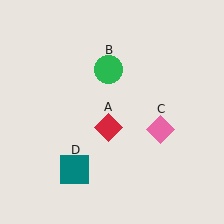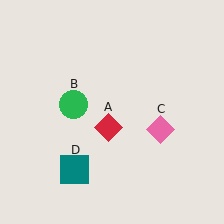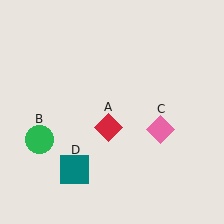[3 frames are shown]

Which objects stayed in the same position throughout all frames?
Red diamond (object A) and pink diamond (object C) and teal square (object D) remained stationary.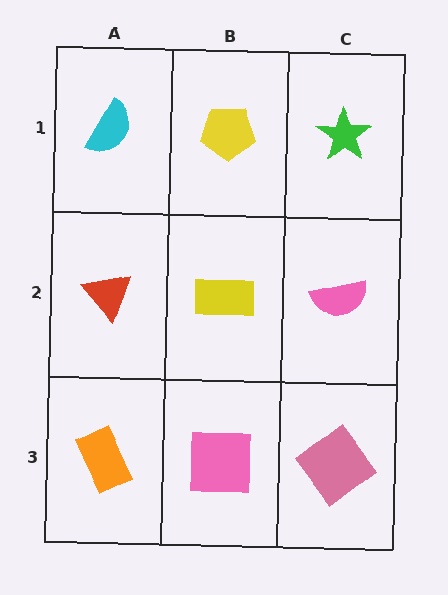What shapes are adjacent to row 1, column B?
A yellow rectangle (row 2, column B), a cyan semicircle (row 1, column A), a green star (row 1, column C).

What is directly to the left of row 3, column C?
A pink square.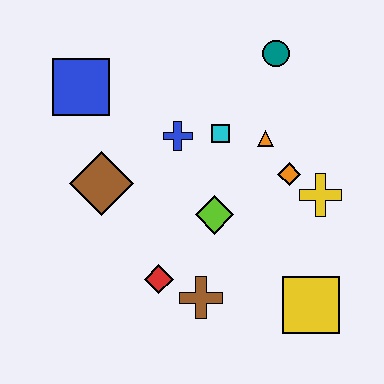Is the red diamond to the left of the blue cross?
Yes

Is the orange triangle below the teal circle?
Yes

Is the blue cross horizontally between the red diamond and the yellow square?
Yes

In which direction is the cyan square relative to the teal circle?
The cyan square is below the teal circle.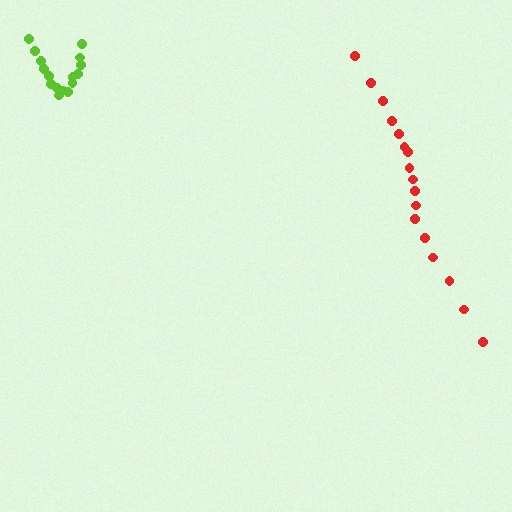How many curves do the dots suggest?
There are 2 distinct paths.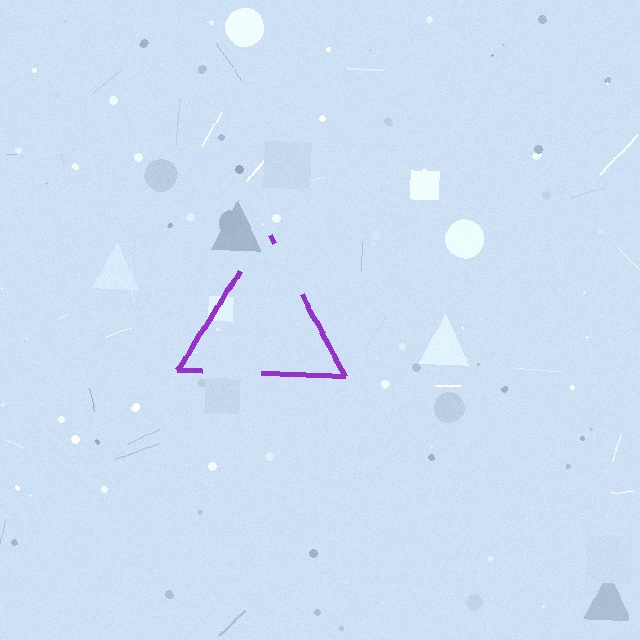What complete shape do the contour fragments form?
The contour fragments form a triangle.